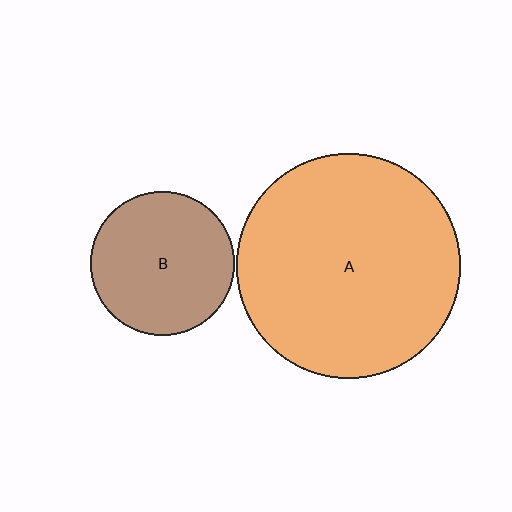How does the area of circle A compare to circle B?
Approximately 2.4 times.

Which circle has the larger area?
Circle A (orange).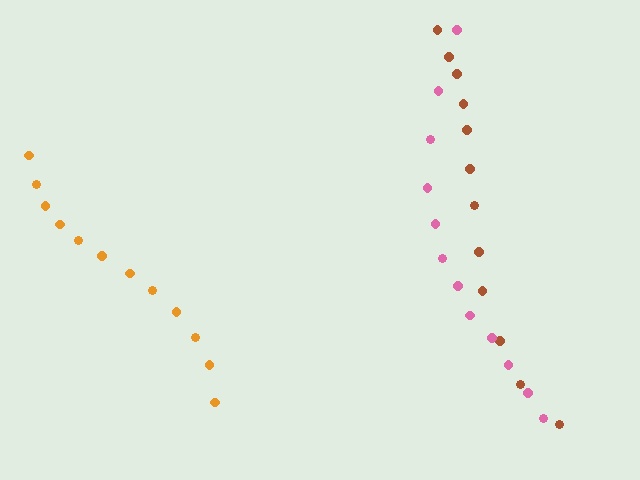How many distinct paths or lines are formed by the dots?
There are 3 distinct paths.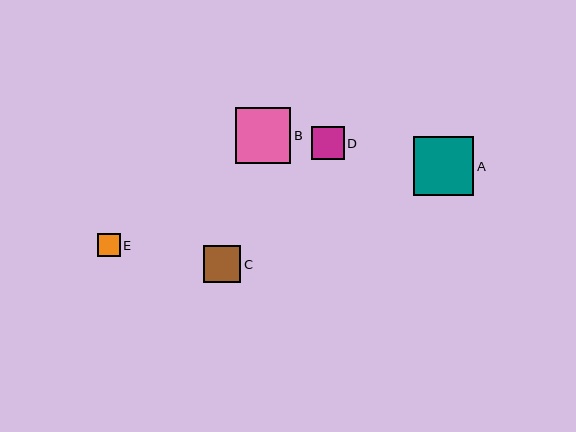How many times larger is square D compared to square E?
Square D is approximately 1.4 times the size of square E.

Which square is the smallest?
Square E is the smallest with a size of approximately 23 pixels.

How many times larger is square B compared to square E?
Square B is approximately 2.4 times the size of square E.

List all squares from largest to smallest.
From largest to smallest: A, B, C, D, E.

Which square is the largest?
Square A is the largest with a size of approximately 60 pixels.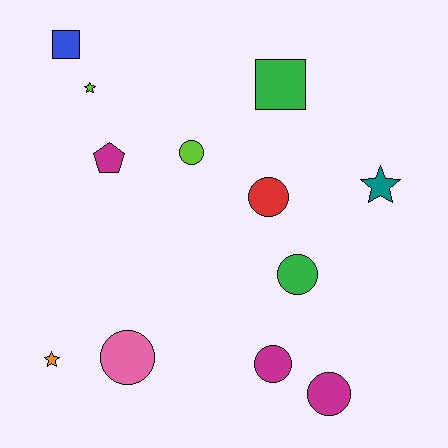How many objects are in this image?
There are 12 objects.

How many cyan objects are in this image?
There are no cyan objects.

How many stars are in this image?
There are 3 stars.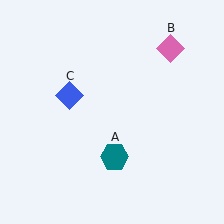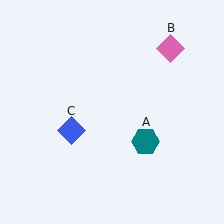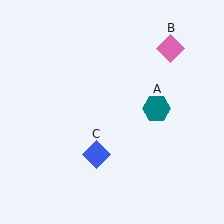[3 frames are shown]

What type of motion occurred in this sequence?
The teal hexagon (object A), blue diamond (object C) rotated counterclockwise around the center of the scene.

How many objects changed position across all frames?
2 objects changed position: teal hexagon (object A), blue diamond (object C).